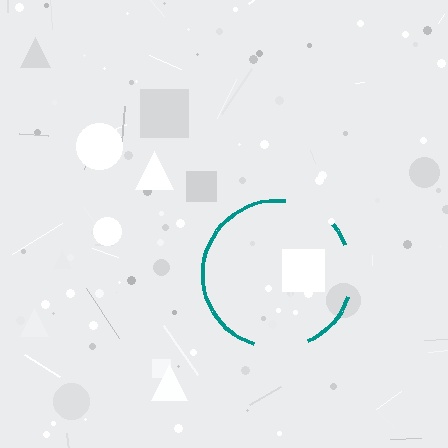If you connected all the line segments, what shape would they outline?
They would outline a circle.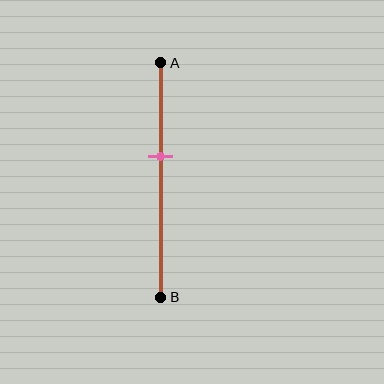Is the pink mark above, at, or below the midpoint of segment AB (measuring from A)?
The pink mark is above the midpoint of segment AB.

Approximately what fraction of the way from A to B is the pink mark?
The pink mark is approximately 40% of the way from A to B.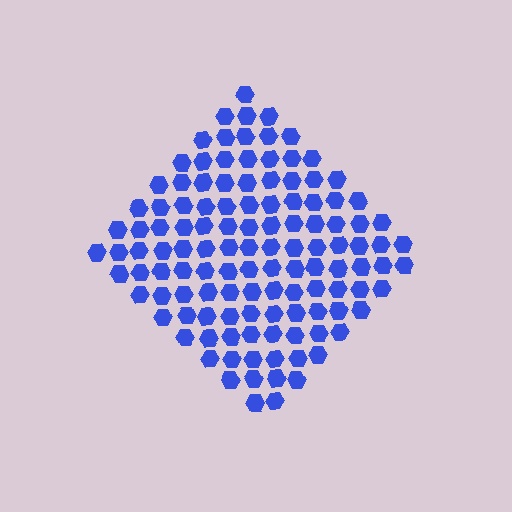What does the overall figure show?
The overall figure shows a diamond.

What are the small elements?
The small elements are hexagons.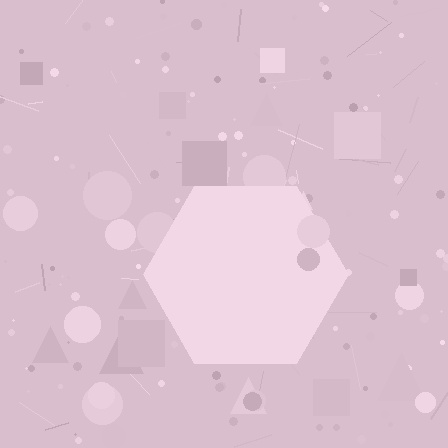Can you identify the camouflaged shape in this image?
The camouflaged shape is a hexagon.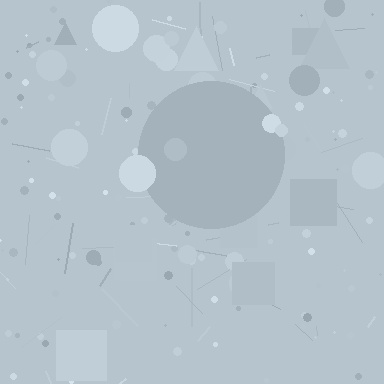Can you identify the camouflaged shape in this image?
The camouflaged shape is a circle.